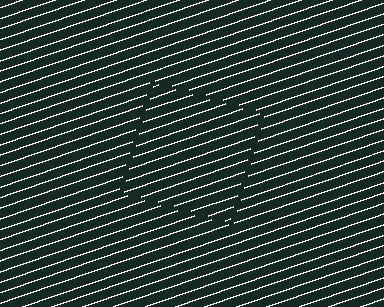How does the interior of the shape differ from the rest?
The interior of the shape contains the same grating, shifted by half a period — the contour is defined by the phase discontinuity where line-ends from the inner and outer gratings abut.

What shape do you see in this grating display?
An illusory square. The interior of the shape contains the same grating, shifted by half a period — the contour is defined by the phase discontinuity where line-ends from the inner and outer gratings abut.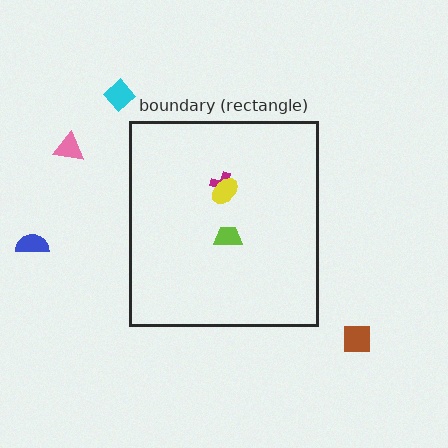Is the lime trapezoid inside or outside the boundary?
Inside.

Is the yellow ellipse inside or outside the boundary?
Inside.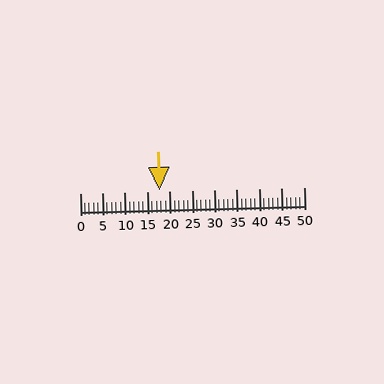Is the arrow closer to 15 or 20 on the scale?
The arrow is closer to 20.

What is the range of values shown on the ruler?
The ruler shows values from 0 to 50.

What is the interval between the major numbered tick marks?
The major tick marks are spaced 5 units apart.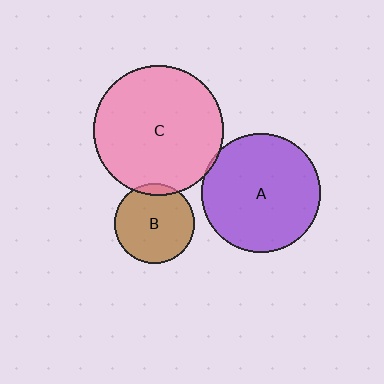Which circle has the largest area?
Circle C (pink).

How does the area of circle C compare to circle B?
Approximately 2.6 times.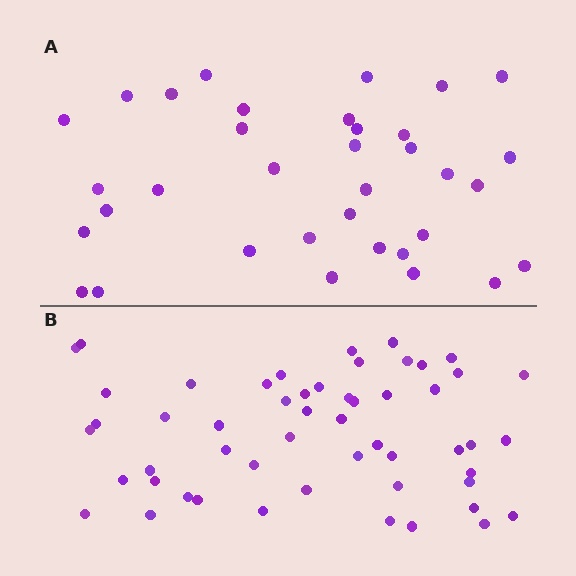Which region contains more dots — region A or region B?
Region B (the bottom region) has more dots.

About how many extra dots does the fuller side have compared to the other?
Region B has approximately 20 more dots than region A.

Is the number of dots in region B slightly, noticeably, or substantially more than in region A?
Region B has substantially more. The ratio is roughly 1.5 to 1.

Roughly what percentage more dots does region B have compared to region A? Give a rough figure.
About 50% more.